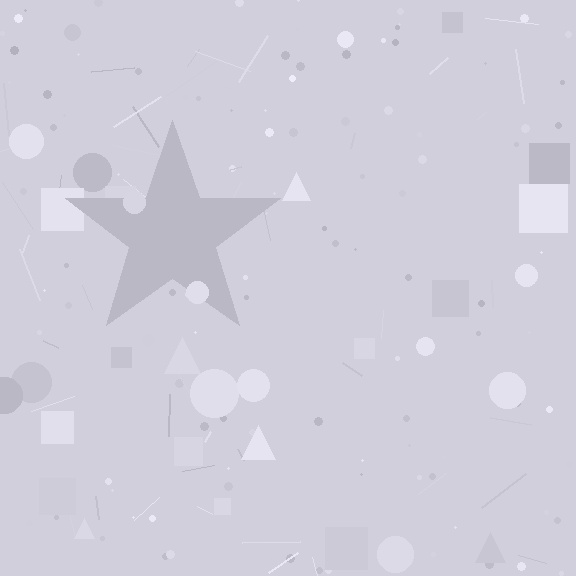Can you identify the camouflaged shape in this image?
The camouflaged shape is a star.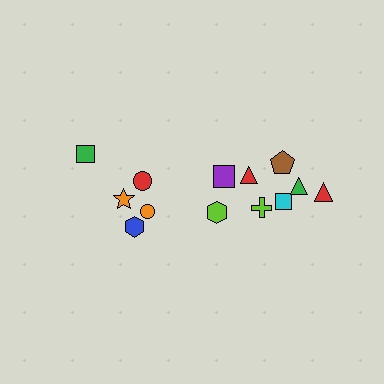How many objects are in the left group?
There are 5 objects.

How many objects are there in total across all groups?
There are 13 objects.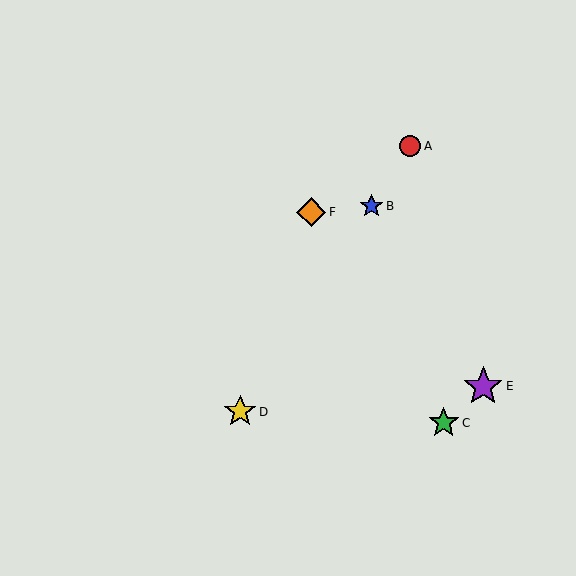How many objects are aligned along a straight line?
3 objects (A, B, D) are aligned along a straight line.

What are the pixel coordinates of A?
Object A is at (410, 146).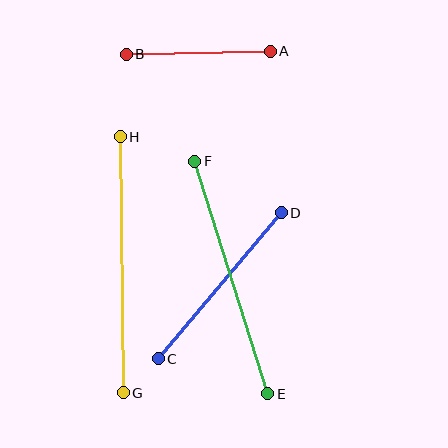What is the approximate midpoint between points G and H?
The midpoint is at approximately (122, 265) pixels.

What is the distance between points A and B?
The distance is approximately 144 pixels.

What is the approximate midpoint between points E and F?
The midpoint is at approximately (231, 278) pixels.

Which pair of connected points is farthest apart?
Points G and H are farthest apart.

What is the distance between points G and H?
The distance is approximately 256 pixels.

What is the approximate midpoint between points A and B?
The midpoint is at approximately (198, 53) pixels.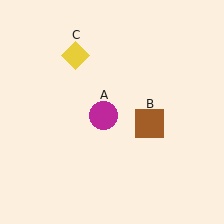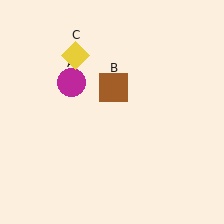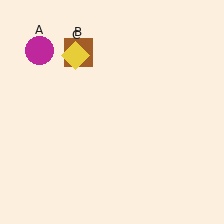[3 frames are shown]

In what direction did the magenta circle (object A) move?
The magenta circle (object A) moved up and to the left.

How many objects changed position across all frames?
2 objects changed position: magenta circle (object A), brown square (object B).